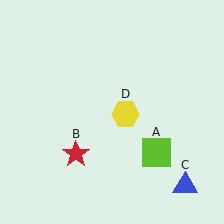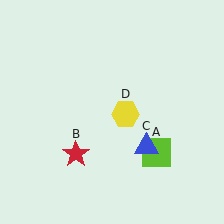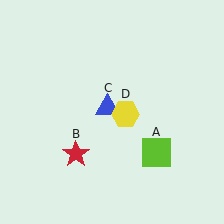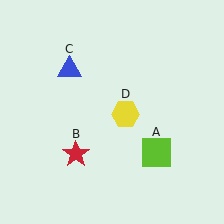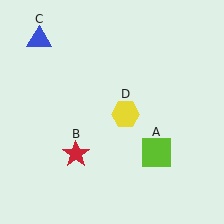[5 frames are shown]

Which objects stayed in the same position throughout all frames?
Lime square (object A) and red star (object B) and yellow hexagon (object D) remained stationary.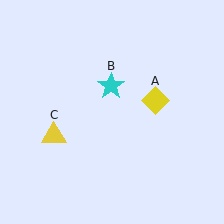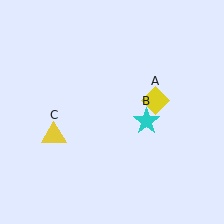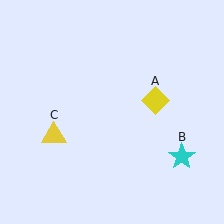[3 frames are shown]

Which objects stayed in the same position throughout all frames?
Yellow diamond (object A) and yellow triangle (object C) remained stationary.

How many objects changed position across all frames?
1 object changed position: cyan star (object B).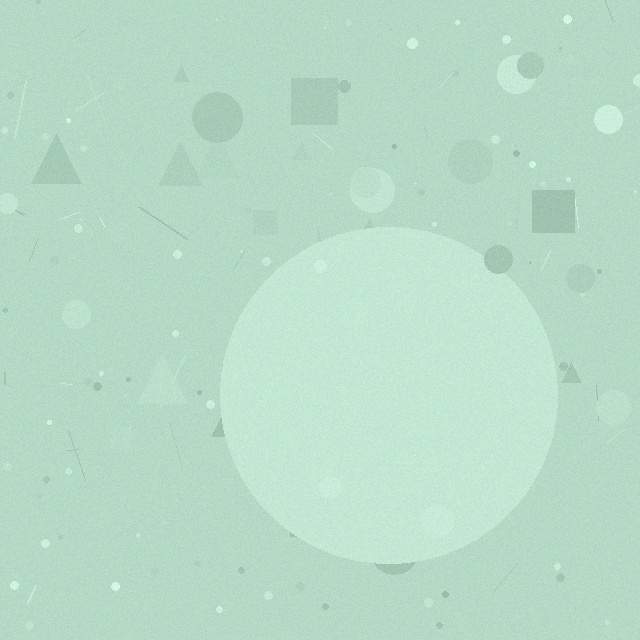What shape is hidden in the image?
A circle is hidden in the image.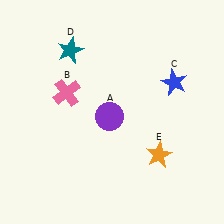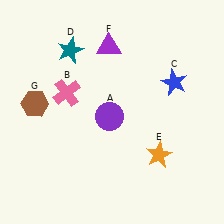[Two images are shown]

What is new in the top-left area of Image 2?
A purple triangle (F) was added in the top-left area of Image 2.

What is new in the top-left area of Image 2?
A brown hexagon (G) was added in the top-left area of Image 2.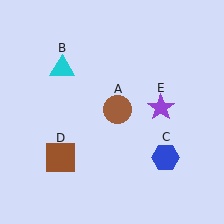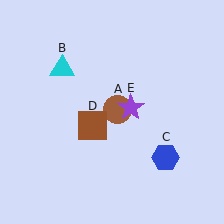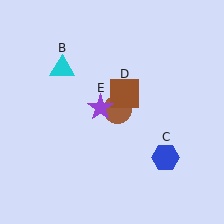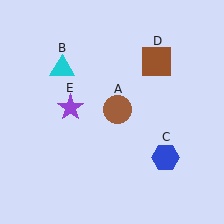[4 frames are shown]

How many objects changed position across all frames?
2 objects changed position: brown square (object D), purple star (object E).